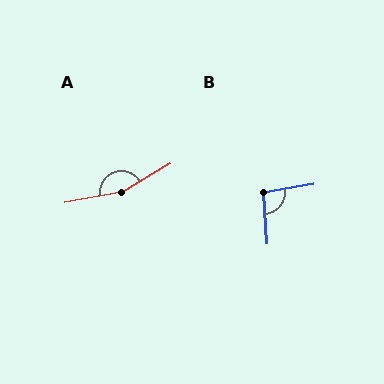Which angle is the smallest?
B, at approximately 95 degrees.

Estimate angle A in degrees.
Approximately 160 degrees.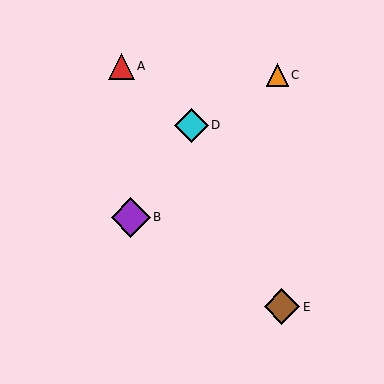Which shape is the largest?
The purple diamond (labeled B) is the largest.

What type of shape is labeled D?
Shape D is a cyan diamond.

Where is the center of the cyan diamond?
The center of the cyan diamond is at (191, 125).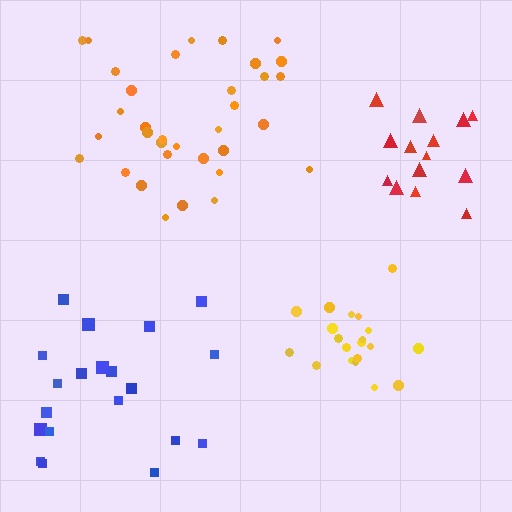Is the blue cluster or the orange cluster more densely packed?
Orange.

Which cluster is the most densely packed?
Yellow.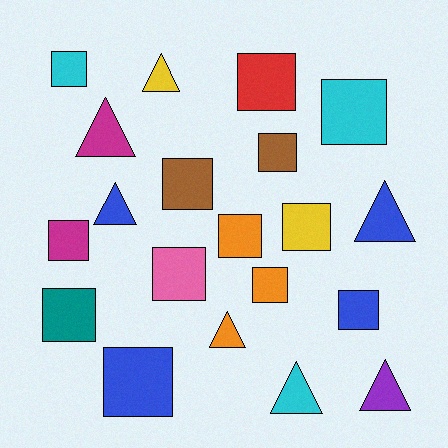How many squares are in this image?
There are 13 squares.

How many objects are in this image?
There are 20 objects.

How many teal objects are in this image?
There is 1 teal object.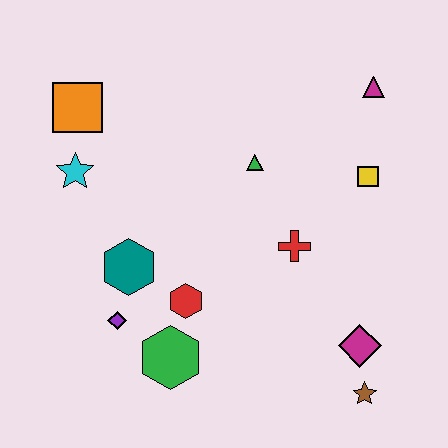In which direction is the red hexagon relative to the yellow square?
The red hexagon is to the left of the yellow square.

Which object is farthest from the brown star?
The orange square is farthest from the brown star.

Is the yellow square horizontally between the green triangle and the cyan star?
No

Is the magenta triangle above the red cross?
Yes